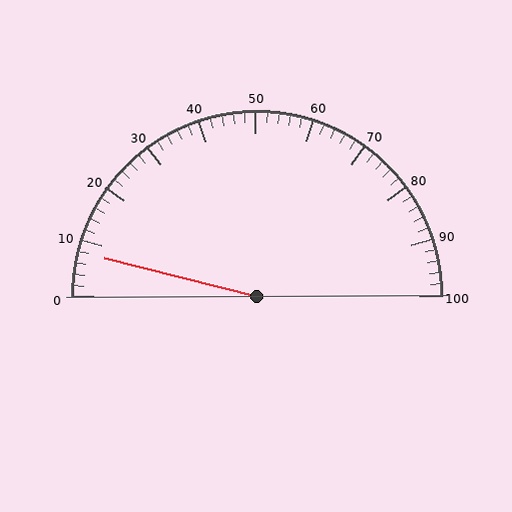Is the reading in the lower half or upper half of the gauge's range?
The reading is in the lower half of the range (0 to 100).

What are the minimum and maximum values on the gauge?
The gauge ranges from 0 to 100.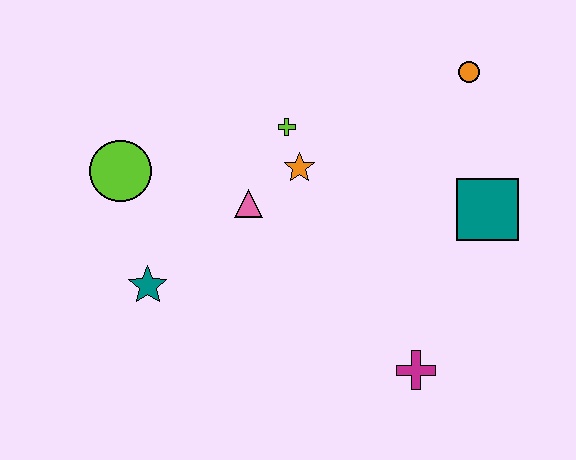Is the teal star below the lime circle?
Yes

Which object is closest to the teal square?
The orange circle is closest to the teal square.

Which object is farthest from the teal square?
The lime circle is farthest from the teal square.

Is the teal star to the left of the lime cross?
Yes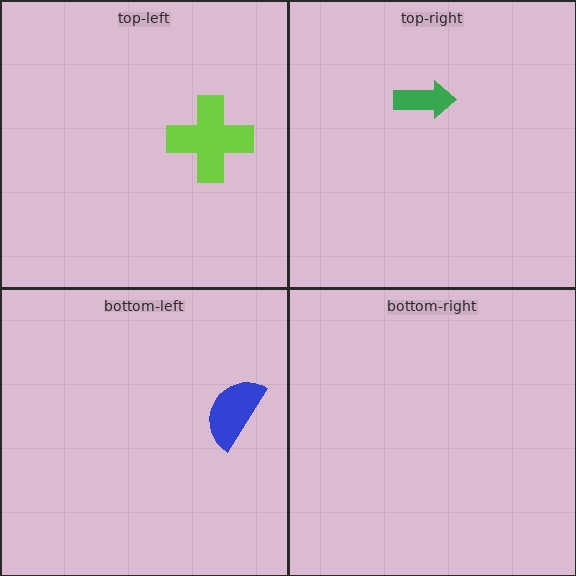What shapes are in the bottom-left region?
The blue semicircle.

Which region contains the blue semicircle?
The bottom-left region.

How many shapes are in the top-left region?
1.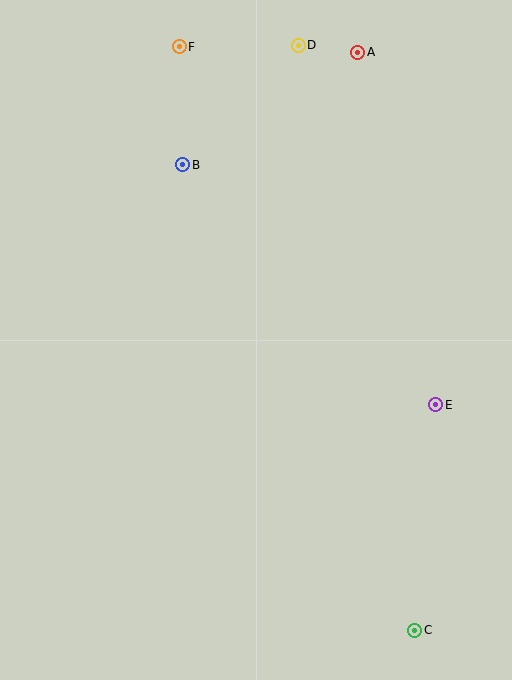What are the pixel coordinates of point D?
Point D is at (298, 45).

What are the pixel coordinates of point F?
Point F is at (179, 47).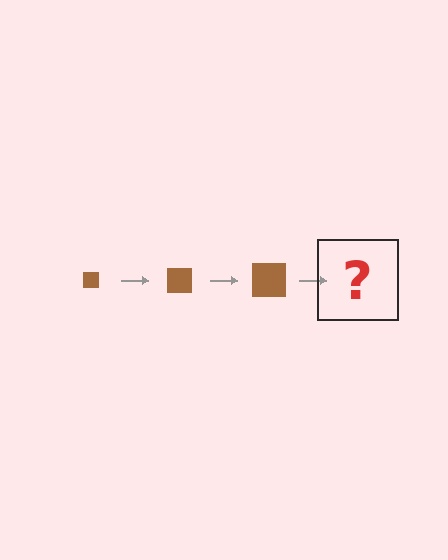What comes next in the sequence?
The next element should be a brown square, larger than the previous one.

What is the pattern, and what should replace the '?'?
The pattern is that the square gets progressively larger each step. The '?' should be a brown square, larger than the previous one.